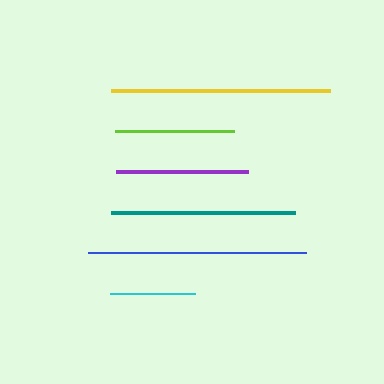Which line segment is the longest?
The yellow line is the longest at approximately 219 pixels.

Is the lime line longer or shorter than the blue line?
The blue line is longer than the lime line.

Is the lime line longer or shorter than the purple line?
The purple line is longer than the lime line.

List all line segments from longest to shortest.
From longest to shortest: yellow, blue, teal, purple, lime, cyan.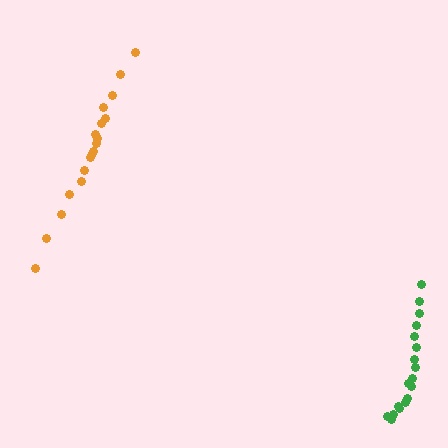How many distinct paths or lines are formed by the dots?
There are 2 distinct paths.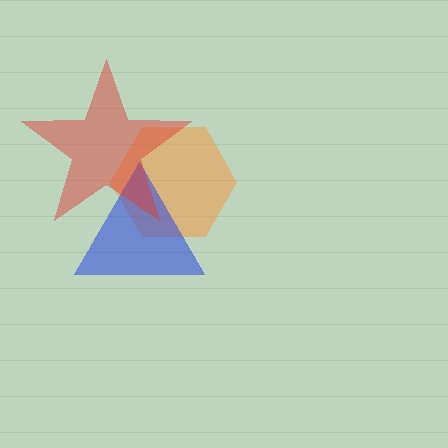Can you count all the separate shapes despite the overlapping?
Yes, there are 3 separate shapes.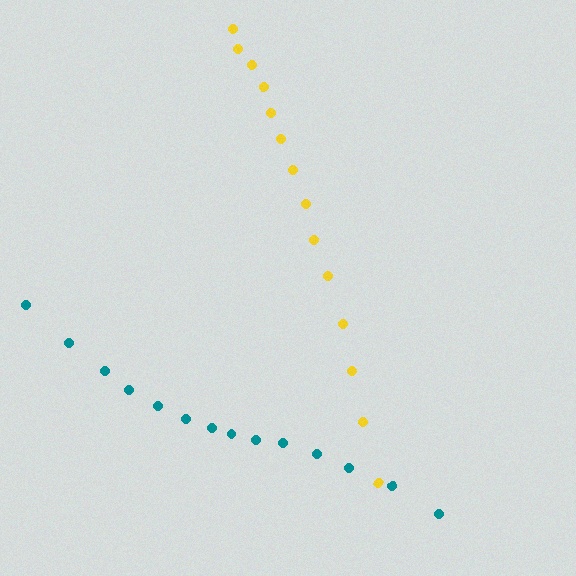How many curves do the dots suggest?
There are 2 distinct paths.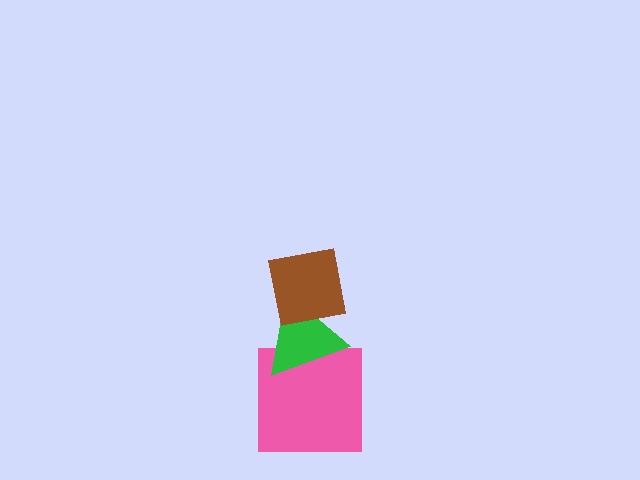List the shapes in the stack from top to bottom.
From top to bottom: the brown square, the green triangle, the pink square.